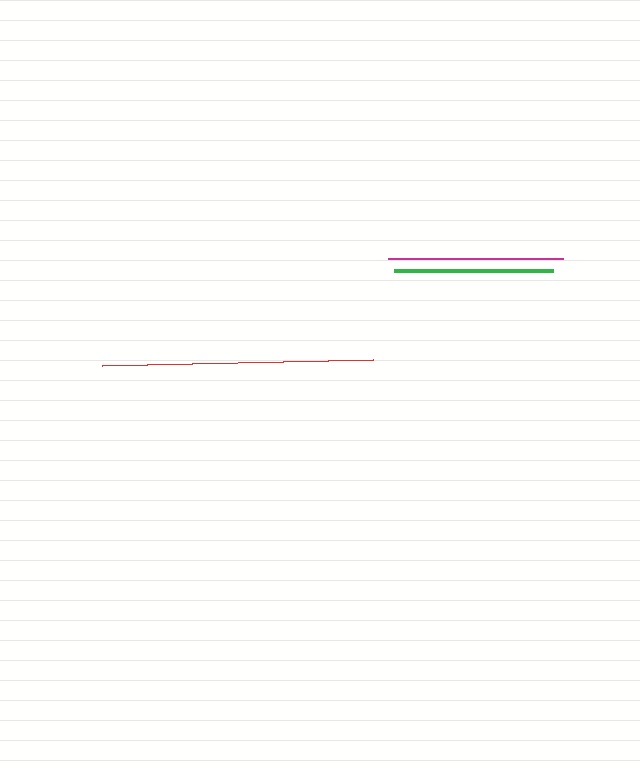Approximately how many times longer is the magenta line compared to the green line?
The magenta line is approximately 1.1 times the length of the green line.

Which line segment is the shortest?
The green line is the shortest at approximately 159 pixels.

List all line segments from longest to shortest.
From longest to shortest: red, magenta, green.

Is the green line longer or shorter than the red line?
The red line is longer than the green line.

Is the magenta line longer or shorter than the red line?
The red line is longer than the magenta line.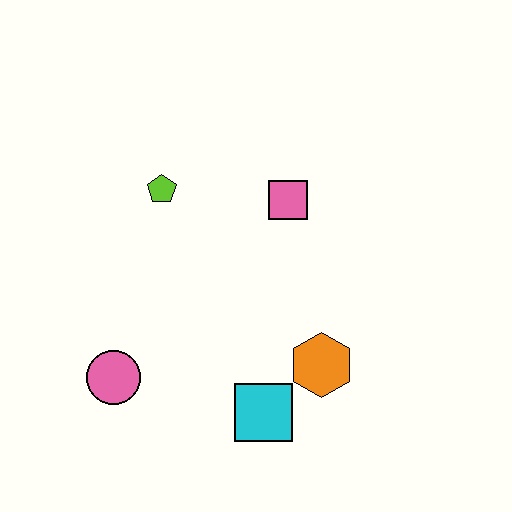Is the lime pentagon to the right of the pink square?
No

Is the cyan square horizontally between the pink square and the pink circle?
Yes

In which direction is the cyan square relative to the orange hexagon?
The cyan square is to the left of the orange hexagon.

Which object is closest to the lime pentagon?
The pink square is closest to the lime pentagon.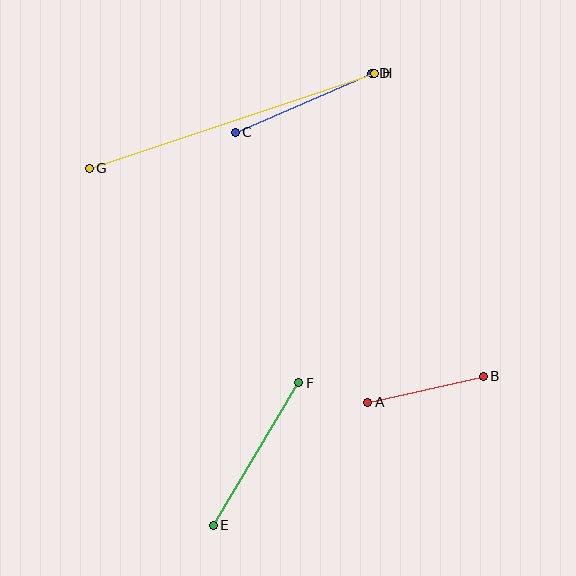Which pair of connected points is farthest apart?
Points G and H are farthest apart.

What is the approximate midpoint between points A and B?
The midpoint is at approximately (425, 389) pixels.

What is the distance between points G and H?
The distance is approximately 301 pixels.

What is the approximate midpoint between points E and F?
The midpoint is at approximately (256, 454) pixels.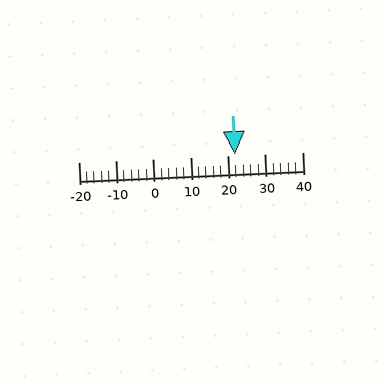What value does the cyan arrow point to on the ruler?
The cyan arrow points to approximately 22.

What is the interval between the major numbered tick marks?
The major tick marks are spaced 10 units apart.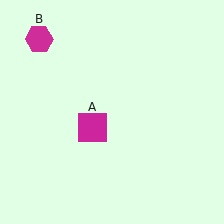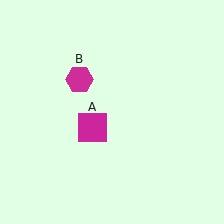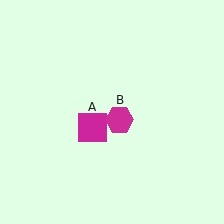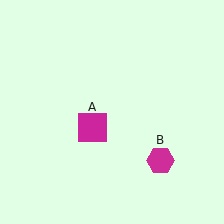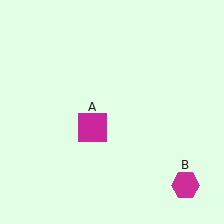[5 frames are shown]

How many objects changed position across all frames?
1 object changed position: magenta hexagon (object B).